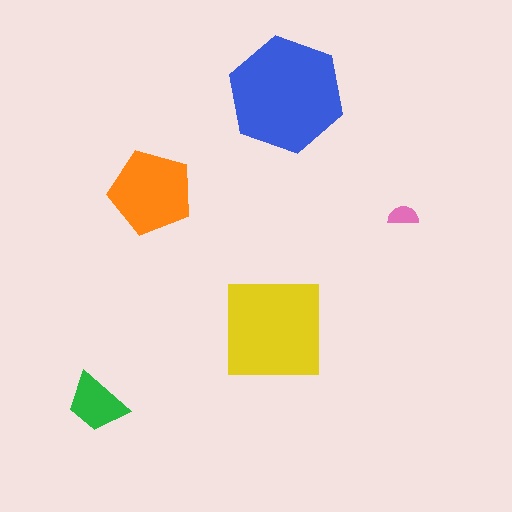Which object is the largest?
The blue hexagon.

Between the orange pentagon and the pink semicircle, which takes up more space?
The orange pentagon.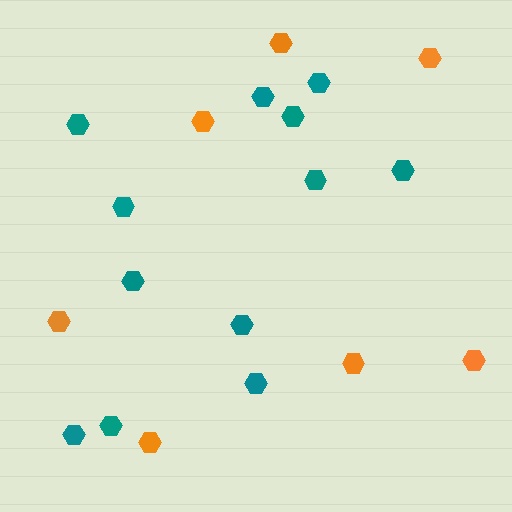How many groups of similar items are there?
There are 2 groups: one group of orange hexagons (7) and one group of teal hexagons (12).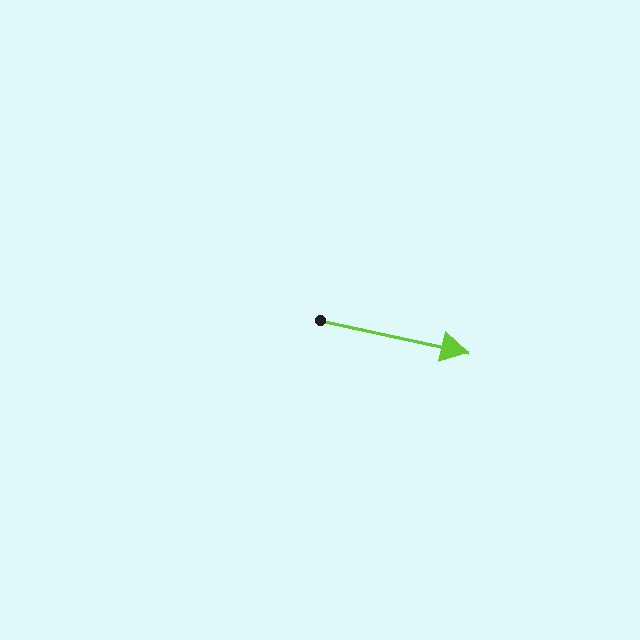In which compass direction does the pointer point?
East.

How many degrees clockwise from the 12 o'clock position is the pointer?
Approximately 102 degrees.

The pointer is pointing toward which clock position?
Roughly 3 o'clock.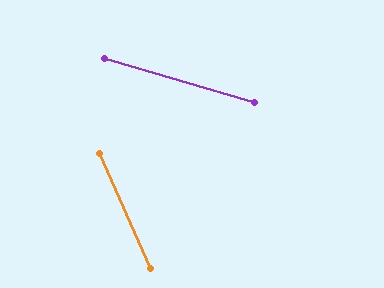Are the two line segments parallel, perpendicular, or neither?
Neither parallel nor perpendicular — they differ by about 50°.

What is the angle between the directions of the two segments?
Approximately 50 degrees.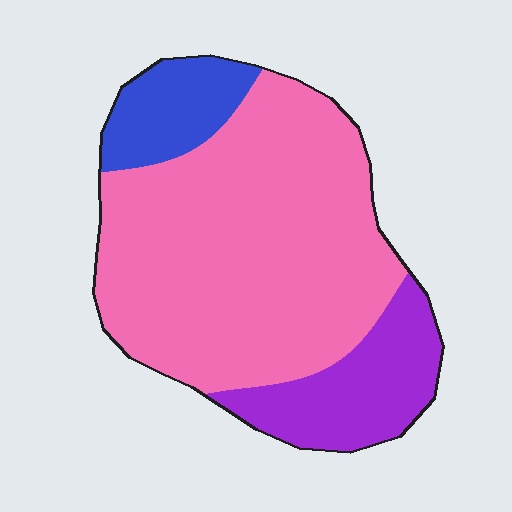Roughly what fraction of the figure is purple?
Purple takes up less than a quarter of the figure.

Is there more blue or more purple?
Purple.